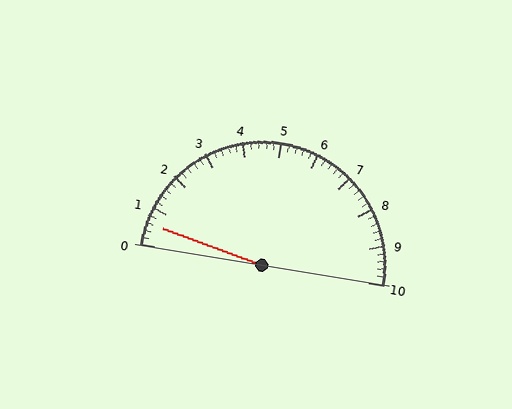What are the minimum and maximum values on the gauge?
The gauge ranges from 0 to 10.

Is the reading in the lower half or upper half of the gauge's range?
The reading is in the lower half of the range (0 to 10).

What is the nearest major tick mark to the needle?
The nearest major tick mark is 1.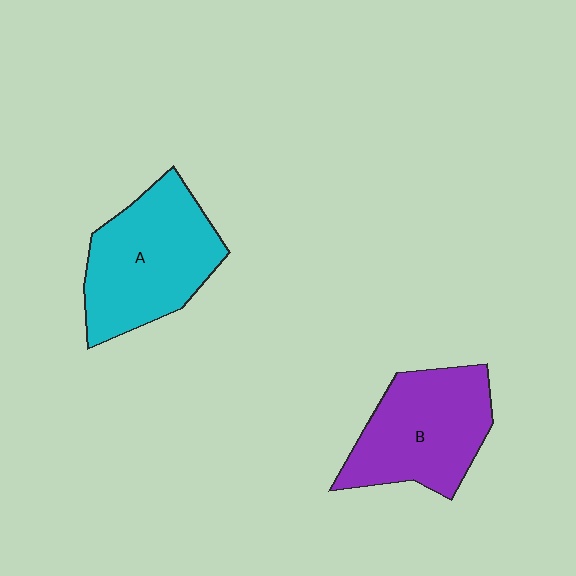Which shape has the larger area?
Shape A (cyan).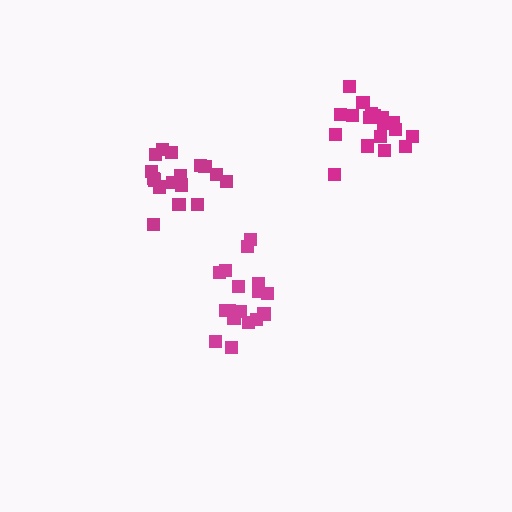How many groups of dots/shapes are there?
There are 3 groups.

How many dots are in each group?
Group 1: 17 dots, Group 2: 18 dots, Group 3: 18 dots (53 total).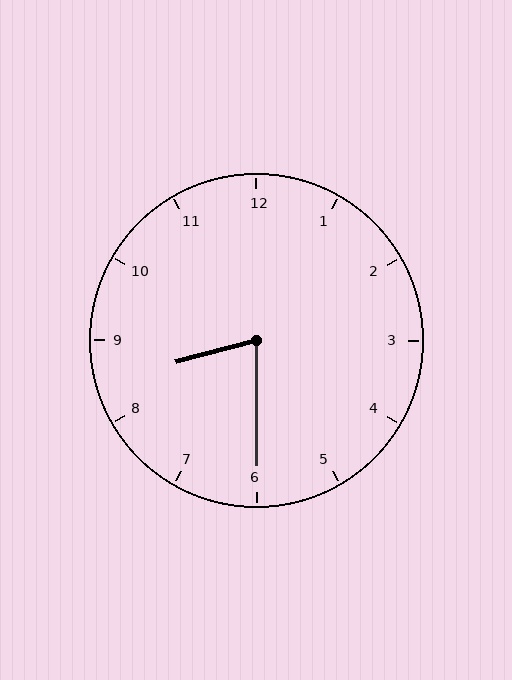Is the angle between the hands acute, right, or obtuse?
It is acute.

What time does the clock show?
8:30.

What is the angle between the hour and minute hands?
Approximately 75 degrees.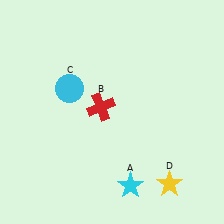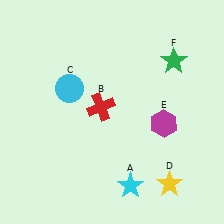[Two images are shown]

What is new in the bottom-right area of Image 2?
A magenta hexagon (E) was added in the bottom-right area of Image 2.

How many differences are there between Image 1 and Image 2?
There are 2 differences between the two images.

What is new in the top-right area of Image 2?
A green star (F) was added in the top-right area of Image 2.